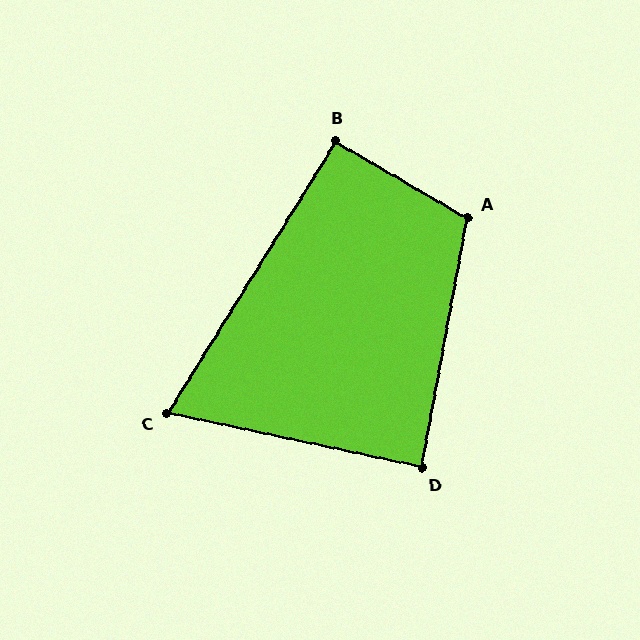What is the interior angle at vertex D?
Approximately 88 degrees (approximately right).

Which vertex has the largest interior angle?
A, at approximately 110 degrees.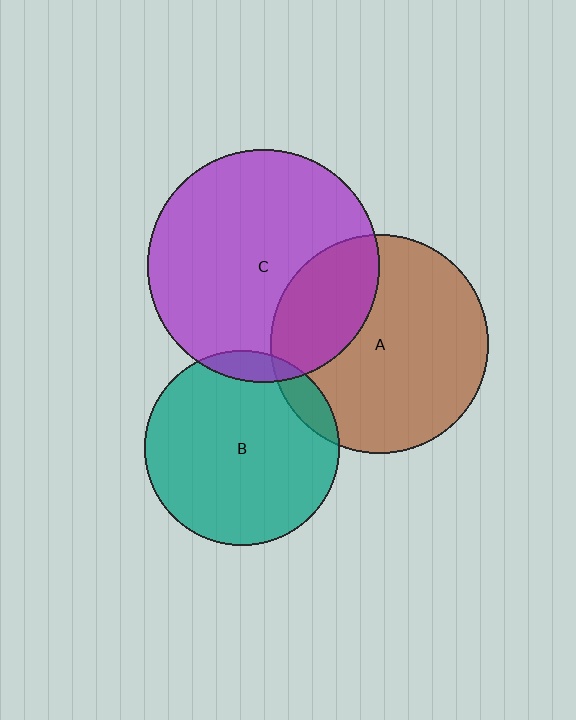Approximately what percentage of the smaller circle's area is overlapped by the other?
Approximately 10%.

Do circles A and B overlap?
Yes.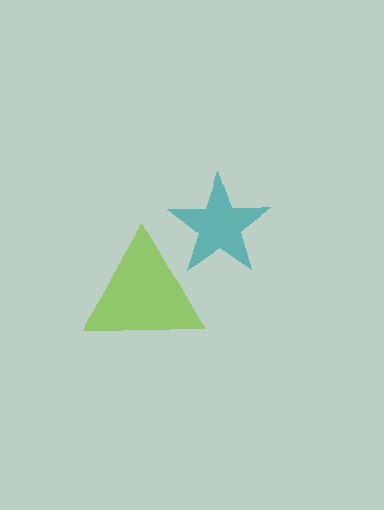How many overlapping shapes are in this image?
There are 2 overlapping shapes in the image.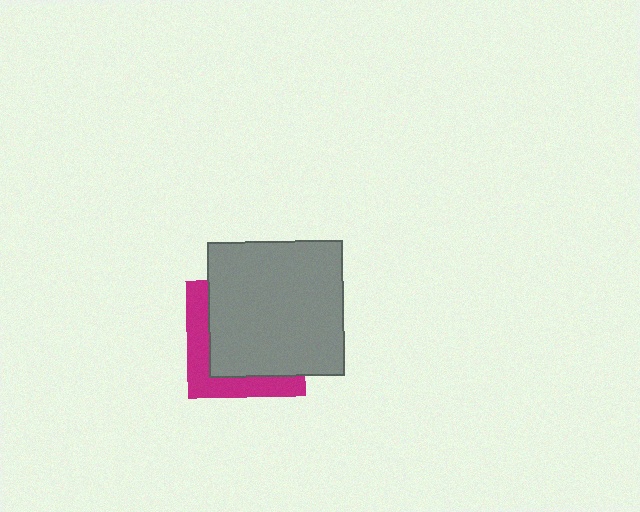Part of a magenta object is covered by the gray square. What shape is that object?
It is a square.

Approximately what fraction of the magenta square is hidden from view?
Roughly 68% of the magenta square is hidden behind the gray square.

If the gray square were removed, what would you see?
You would see the complete magenta square.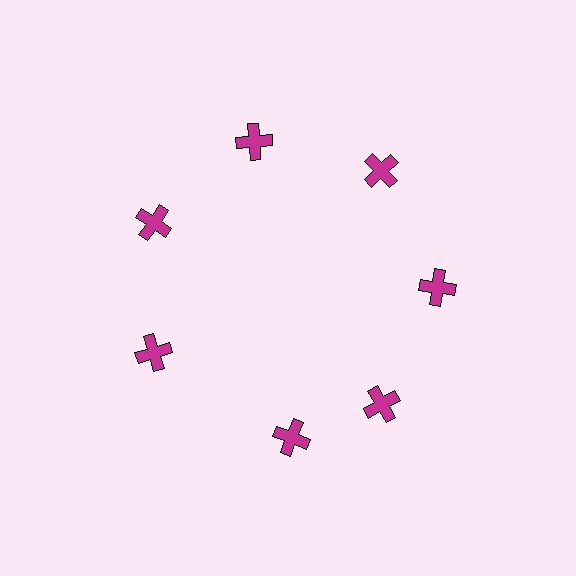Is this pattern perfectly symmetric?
No. The 7 magenta crosses are arranged in a ring, but one element near the 6 o'clock position is rotated out of alignment along the ring, breaking the 7-fold rotational symmetry.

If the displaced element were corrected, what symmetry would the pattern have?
It would have 7-fold rotational symmetry — the pattern would map onto itself every 51 degrees.